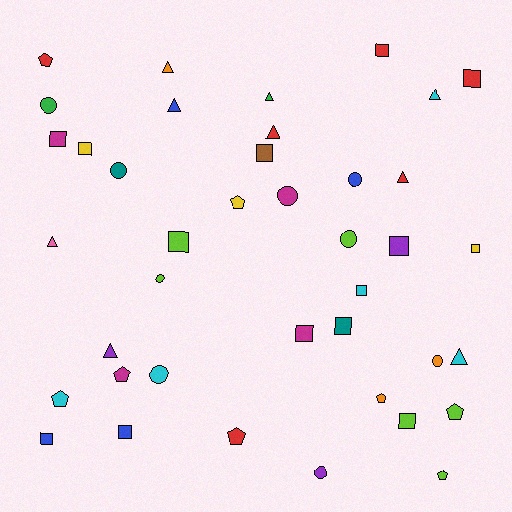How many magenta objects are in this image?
There are 4 magenta objects.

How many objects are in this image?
There are 40 objects.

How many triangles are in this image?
There are 9 triangles.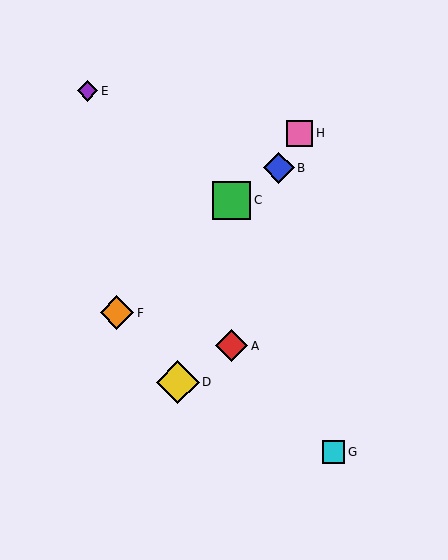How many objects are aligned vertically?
2 objects (A, C) are aligned vertically.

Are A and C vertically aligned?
Yes, both are at x≈232.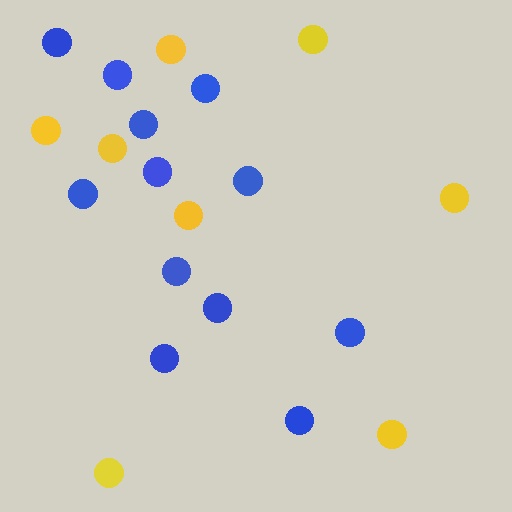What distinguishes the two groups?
There are 2 groups: one group of yellow circles (8) and one group of blue circles (12).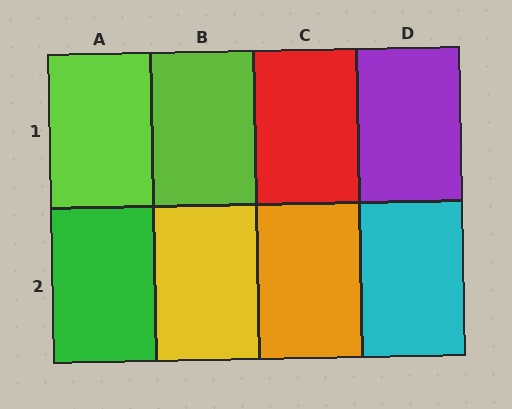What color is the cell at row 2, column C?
Orange.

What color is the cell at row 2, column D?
Cyan.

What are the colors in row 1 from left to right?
Lime, lime, red, purple.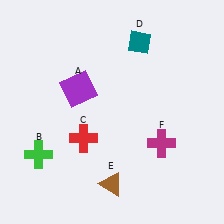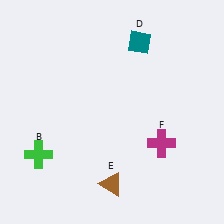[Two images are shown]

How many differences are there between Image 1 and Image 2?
There are 2 differences between the two images.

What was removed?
The red cross (C), the purple square (A) were removed in Image 2.